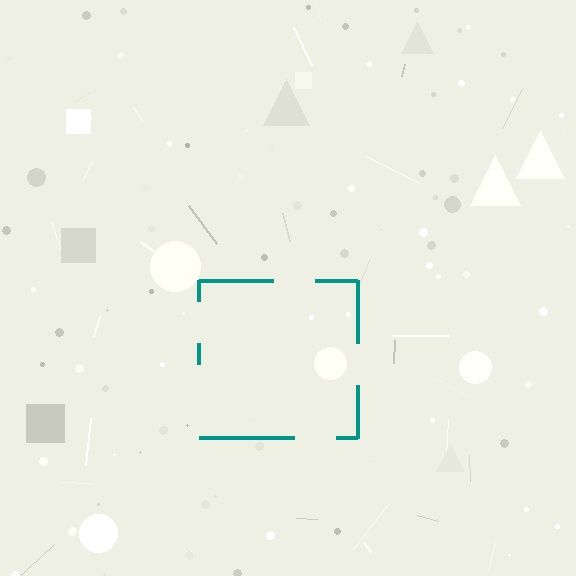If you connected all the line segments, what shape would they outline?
They would outline a square.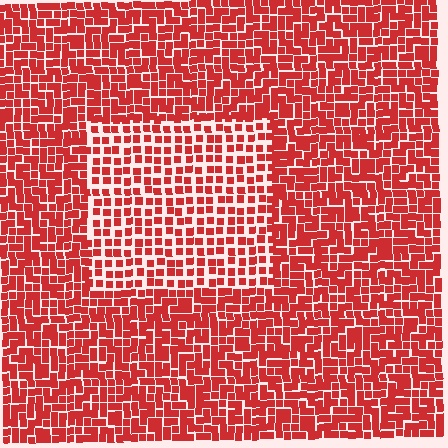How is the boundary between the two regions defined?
The boundary is defined by a change in element density (approximately 1.6x ratio). All elements are the same color, size, and shape.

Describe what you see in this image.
The image contains small red elements arranged at two different densities. A rectangle-shaped region is visible where the elements are less densely packed than the surrounding area.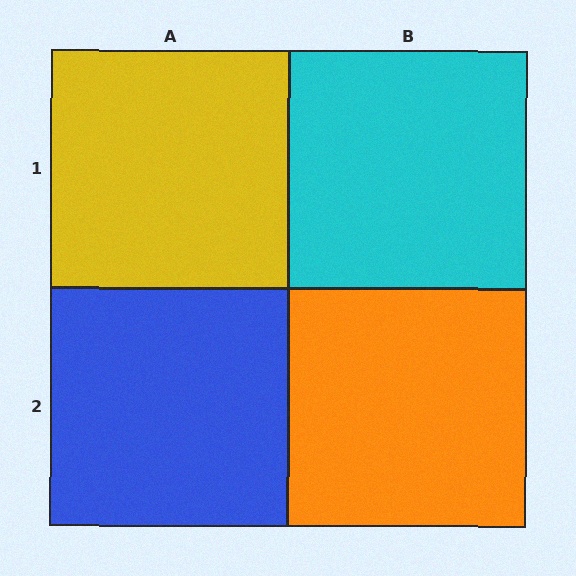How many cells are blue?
1 cell is blue.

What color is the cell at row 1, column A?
Yellow.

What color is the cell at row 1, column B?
Cyan.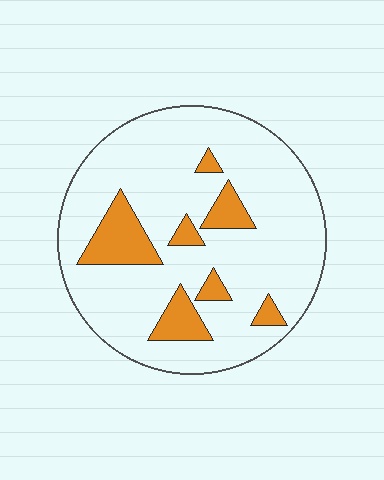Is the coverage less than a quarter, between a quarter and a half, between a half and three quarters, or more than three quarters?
Less than a quarter.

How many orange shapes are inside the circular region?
7.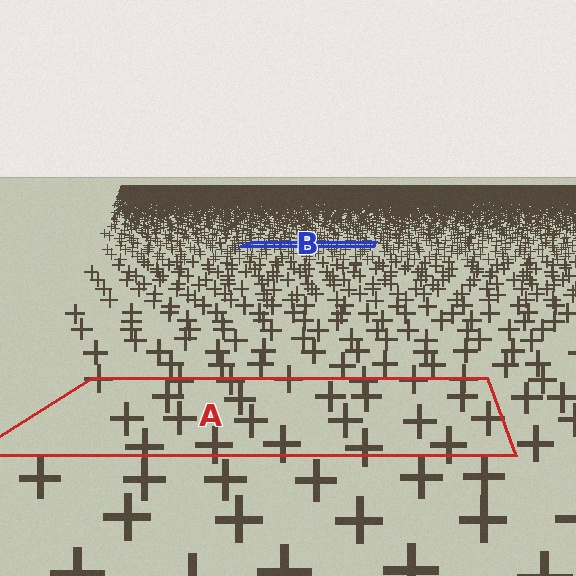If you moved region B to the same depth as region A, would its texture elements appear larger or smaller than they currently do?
They would appear larger. At a closer depth, the same texture elements are projected at a bigger on-screen size.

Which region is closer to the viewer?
Region A is closer. The texture elements there are larger and more spread out.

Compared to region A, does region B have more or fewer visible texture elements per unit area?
Region B has more texture elements per unit area — they are packed more densely because it is farther away.